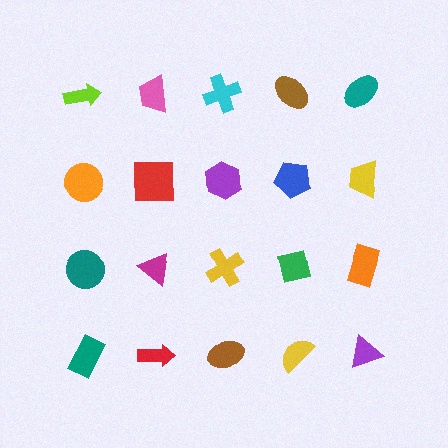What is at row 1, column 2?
A pink trapezoid.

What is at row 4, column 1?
A teal rectangle.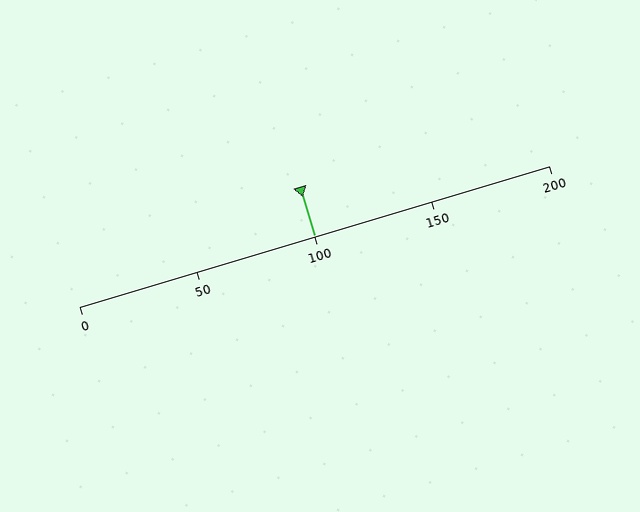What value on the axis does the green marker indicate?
The marker indicates approximately 100.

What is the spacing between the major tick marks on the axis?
The major ticks are spaced 50 apart.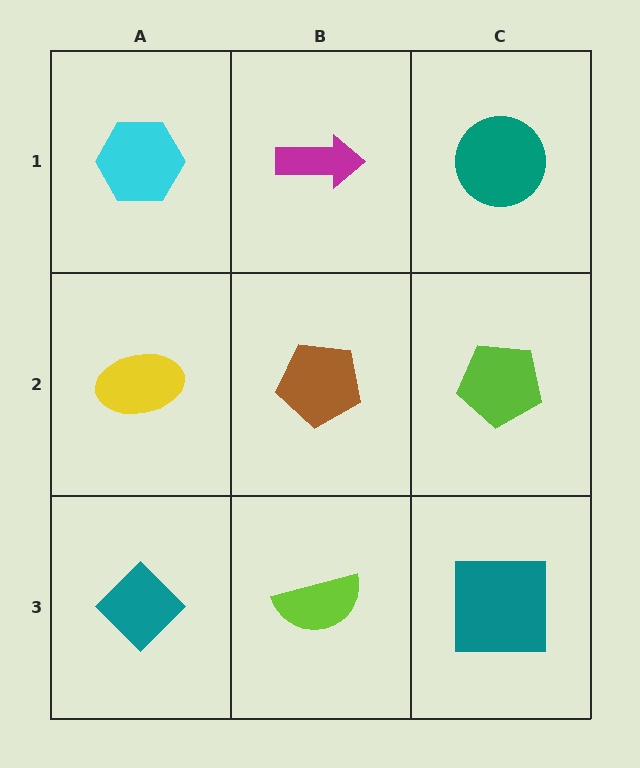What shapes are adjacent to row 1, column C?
A lime pentagon (row 2, column C), a magenta arrow (row 1, column B).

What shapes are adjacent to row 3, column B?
A brown pentagon (row 2, column B), a teal diamond (row 3, column A), a teal square (row 3, column C).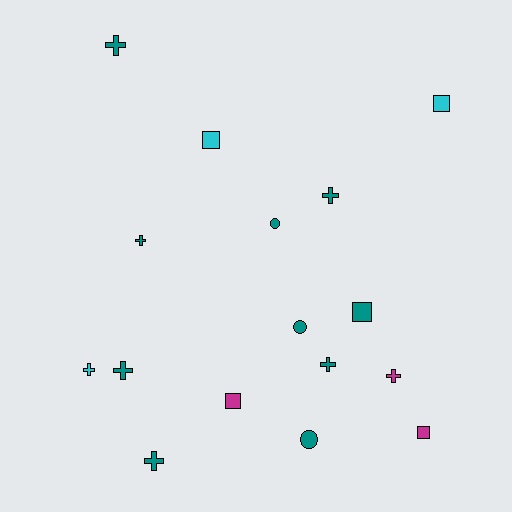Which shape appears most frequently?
Cross, with 8 objects.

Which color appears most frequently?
Teal, with 10 objects.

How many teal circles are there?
There are 3 teal circles.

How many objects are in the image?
There are 16 objects.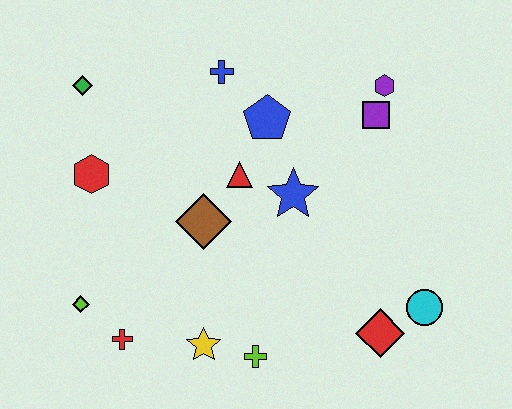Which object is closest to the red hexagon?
The green diamond is closest to the red hexagon.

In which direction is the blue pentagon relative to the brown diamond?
The blue pentagon is above the brown diamond.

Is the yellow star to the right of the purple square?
No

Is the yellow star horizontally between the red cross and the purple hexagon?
Yes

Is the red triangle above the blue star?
Yes